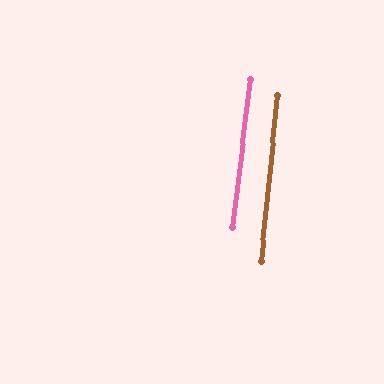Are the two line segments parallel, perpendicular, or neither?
Parallel — their directions differ by only 1.0°.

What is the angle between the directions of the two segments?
Approximately 1 degree.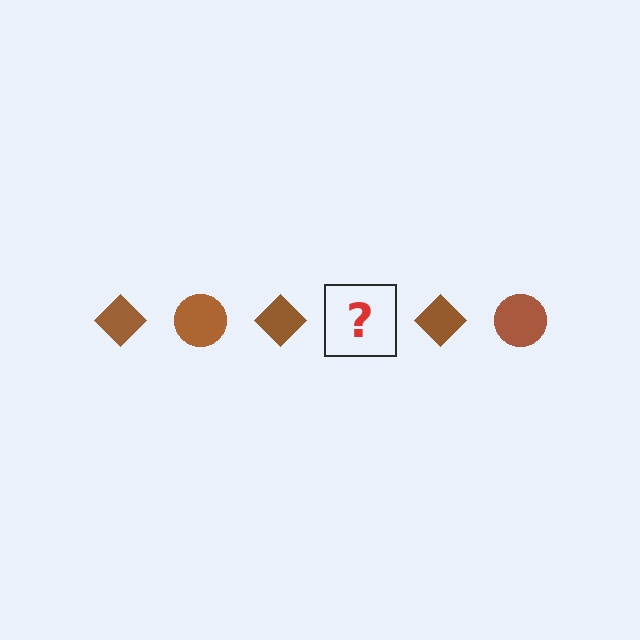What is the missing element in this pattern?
The missing element is a brown circle.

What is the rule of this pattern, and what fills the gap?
The rule is that the pattern cycles through diamond, circle shapes in brown. The gap should be filled with a brown circle.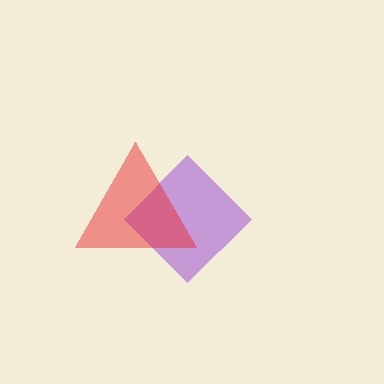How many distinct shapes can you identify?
There are 2 distinct shapes: a purple diamond, a red triangle.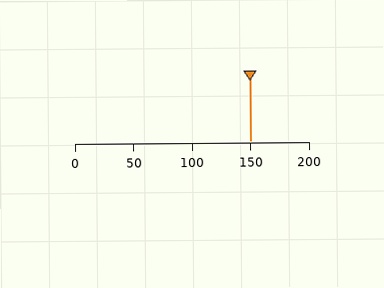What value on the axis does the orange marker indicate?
The marker indicates approximately 150.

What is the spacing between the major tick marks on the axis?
The major ticks are spaced 50 apart.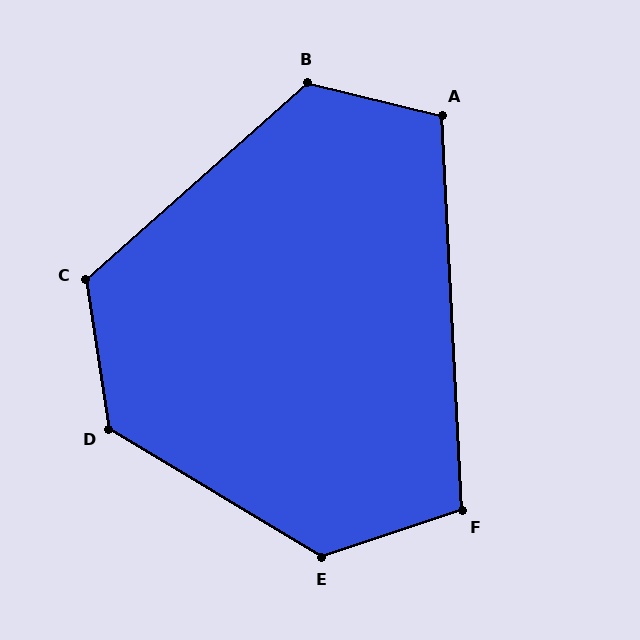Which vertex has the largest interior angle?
E, at approximately 130 degrees.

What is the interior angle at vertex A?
Approximately 107 degrees (obtuse).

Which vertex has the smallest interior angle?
F, at approximately 106 degrees.